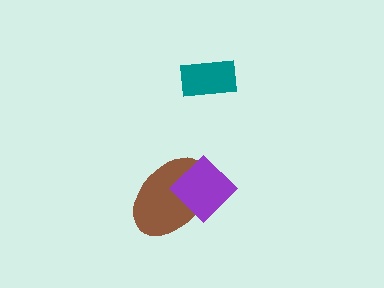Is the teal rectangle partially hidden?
No, no other shape covers it.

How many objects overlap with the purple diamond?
1 object overlaps with the purple diamond.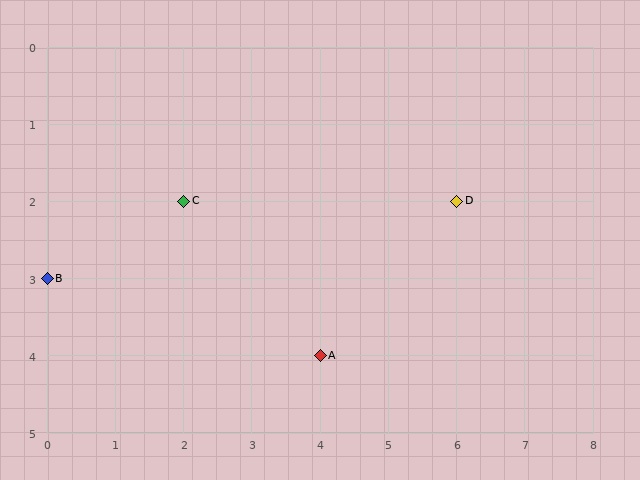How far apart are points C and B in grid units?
Points C and B are 2 columns and 1 row apart (about 2.2 grid units diagonally).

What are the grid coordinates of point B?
Point B is at grid coordinates (0, 3).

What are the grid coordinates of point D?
Point D is at grid coordinates (6, 2).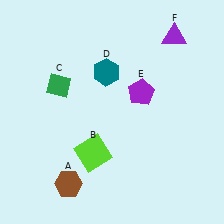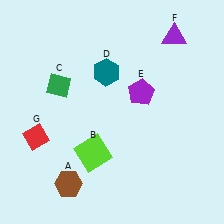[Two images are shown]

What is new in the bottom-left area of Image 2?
A red diamond (G) was added in the bottom-left area of Image 2.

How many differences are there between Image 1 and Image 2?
There is 1 difference between the two images.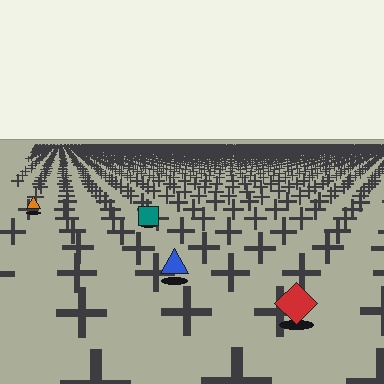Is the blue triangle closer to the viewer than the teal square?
Yes. The blue triangle is closer — you can tell from the texture gradient: the ground texture is coarser near it.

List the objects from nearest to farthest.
From nearest to farthest: the red diamond, the blue triangle, the teal square, the orange triangle.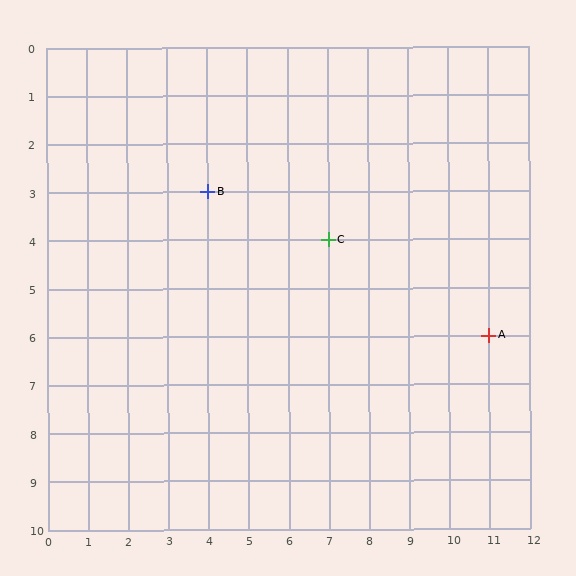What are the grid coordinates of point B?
Point B is at grid coordinates (4, 3).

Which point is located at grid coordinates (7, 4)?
Point C is at (7, 4).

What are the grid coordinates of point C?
Point C is at grid coordinates (7, 4).